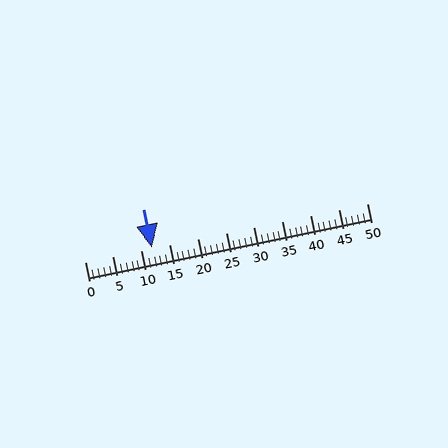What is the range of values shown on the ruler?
The ruler shows values from 0 to 50.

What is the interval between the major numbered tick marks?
The major tick marks are spaced 5 units apart.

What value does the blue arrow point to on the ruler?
The blue arrow points to approximately 12.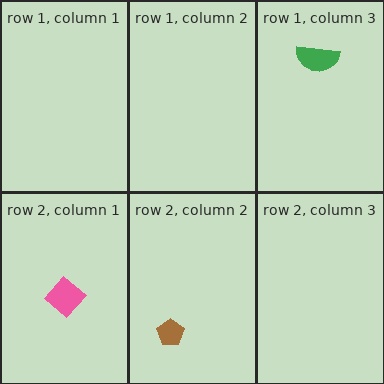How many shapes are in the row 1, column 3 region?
1.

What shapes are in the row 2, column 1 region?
The pink diamond.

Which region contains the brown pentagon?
The row 2, column 2 region.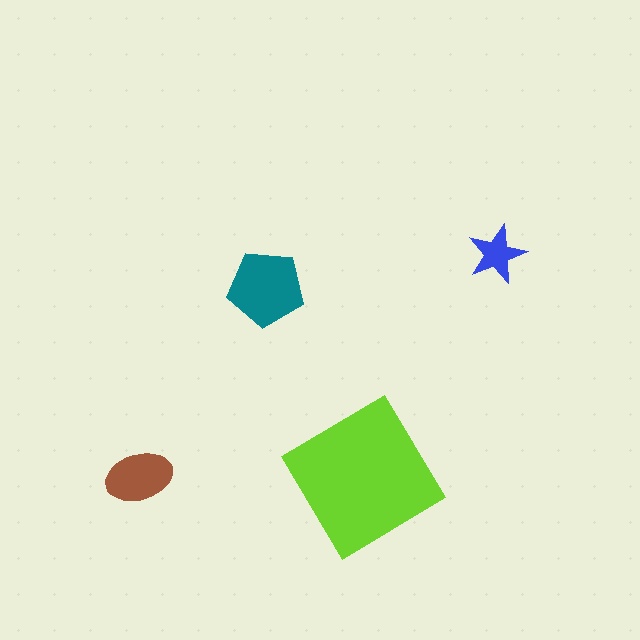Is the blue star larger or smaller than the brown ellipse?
Smaller.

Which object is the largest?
The lime diamond.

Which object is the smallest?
The blue star.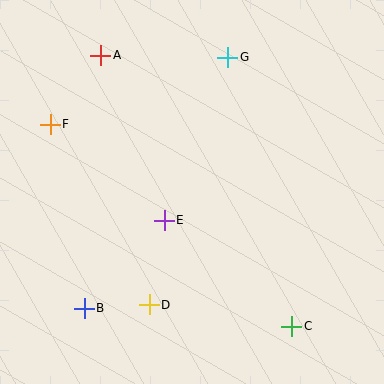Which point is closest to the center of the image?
Point E at (164, 220) is closest to the center.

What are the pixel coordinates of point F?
Point F is at (50, 124).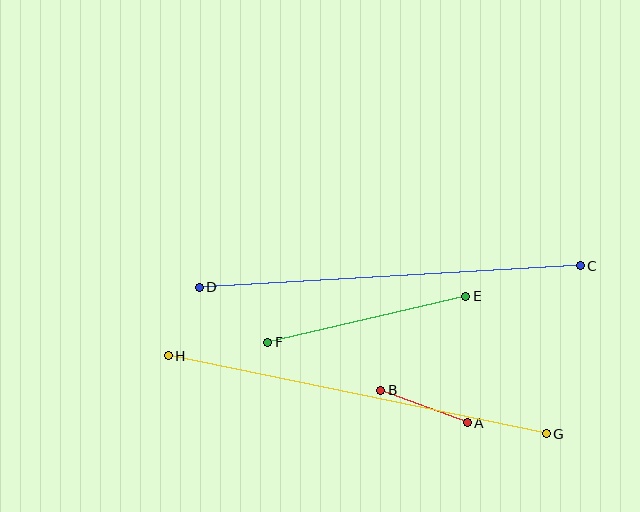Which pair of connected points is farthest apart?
Points G and H are farthest apart.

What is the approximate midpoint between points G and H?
The midpoint is at approximately (357, 395) pixels.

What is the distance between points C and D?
The distance is approximately 382 pixels.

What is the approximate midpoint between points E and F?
The midpoint is at approximately (367, 319) pixels.